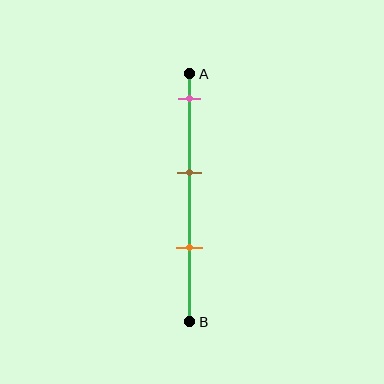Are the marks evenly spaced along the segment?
Yes, the marks are approximately evenly spaced.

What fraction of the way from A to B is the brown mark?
The brown mark is approximately 40% (0.4) of the way from A to B.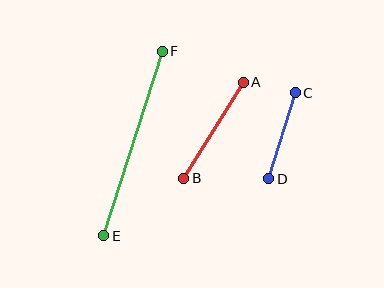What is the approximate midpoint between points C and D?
The midpoint is at approximately (282, 136) pixels.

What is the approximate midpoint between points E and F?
The midpoint is at approximately (133, 144) pixels.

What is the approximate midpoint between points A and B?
The midpoint is at approximately (214, 130) pixels.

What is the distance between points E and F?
The distance is approximately 194 pixels.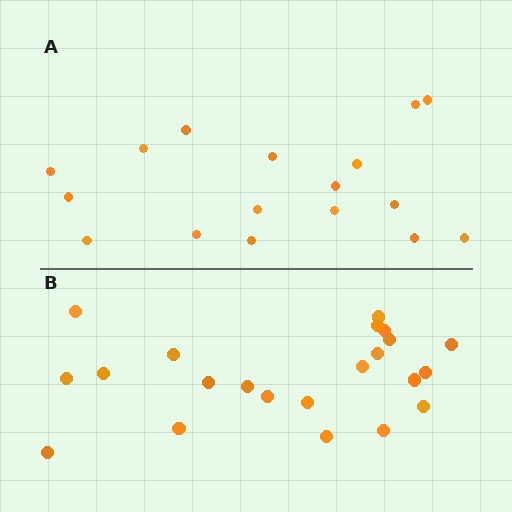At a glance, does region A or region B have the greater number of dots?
Region B (the bottom region) has more dots.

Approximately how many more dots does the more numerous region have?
Region B has about 5 more dots than region A.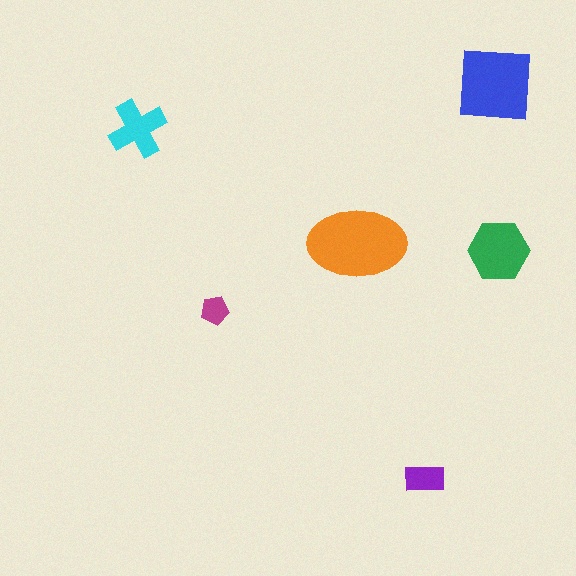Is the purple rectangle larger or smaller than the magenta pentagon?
Larger.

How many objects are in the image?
There are 6 objects in the image.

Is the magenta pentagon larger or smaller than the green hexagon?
Smaller.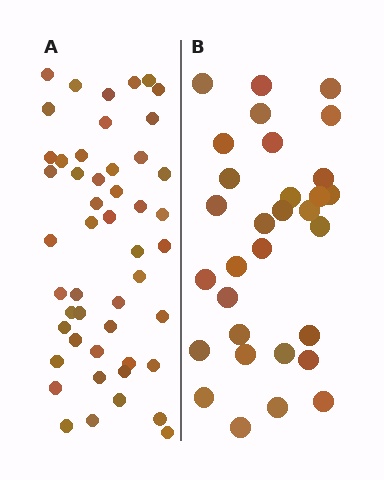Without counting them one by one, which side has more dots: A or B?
Region A (the left region) has more dots.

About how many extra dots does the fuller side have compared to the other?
Region A has approximately 20 more dots than region B.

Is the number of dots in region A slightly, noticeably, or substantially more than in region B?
Region A has substantially more. The ratio is roughly 1.6 to 1.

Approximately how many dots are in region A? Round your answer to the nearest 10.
About 50 dots. (The exact count is 49, which rounds to 50.)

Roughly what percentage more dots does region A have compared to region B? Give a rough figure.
About 60% more.